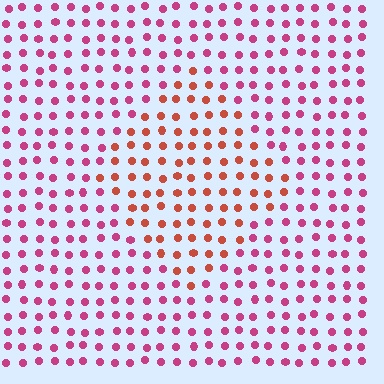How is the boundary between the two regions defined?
The boundary is defined purely by a slight shift in hue (about 38 degrees). Spacing, size, and orientation are identical on both sides.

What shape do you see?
I see a diamond.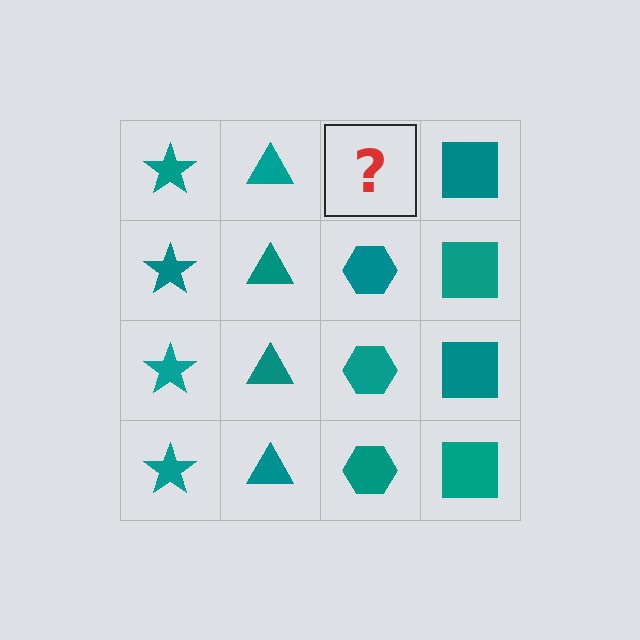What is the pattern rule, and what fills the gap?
The rule is that each column has a consistent shape. The gap should be filled with a teal hexagon.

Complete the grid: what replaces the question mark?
The question mark should be replaced with a teal hexagon.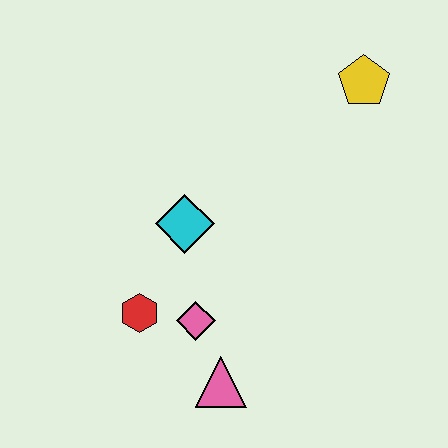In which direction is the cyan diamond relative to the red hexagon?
The cyan diamond is above the red hexagon.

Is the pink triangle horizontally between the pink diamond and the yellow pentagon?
Yes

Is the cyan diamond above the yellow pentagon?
No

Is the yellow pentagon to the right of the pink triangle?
Yes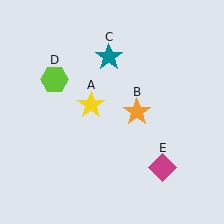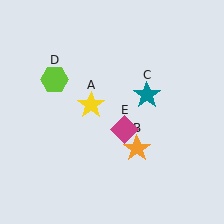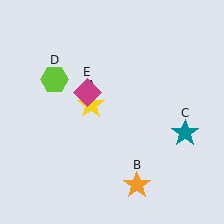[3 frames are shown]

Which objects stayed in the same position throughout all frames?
Yellow star (object A) and lime hexagon (object D) remained stationary.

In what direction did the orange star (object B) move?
The orange star (object B) moved down.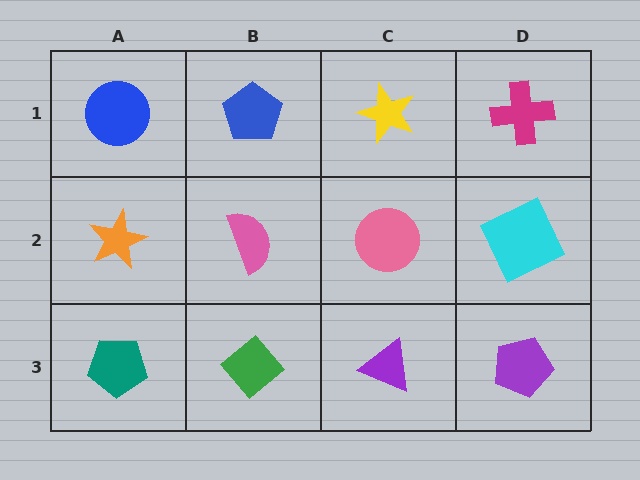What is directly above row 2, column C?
A yellow star.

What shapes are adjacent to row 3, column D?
A cyan square (row 2, column D), a purple triangle (row 3, column C).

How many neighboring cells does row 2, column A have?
3.